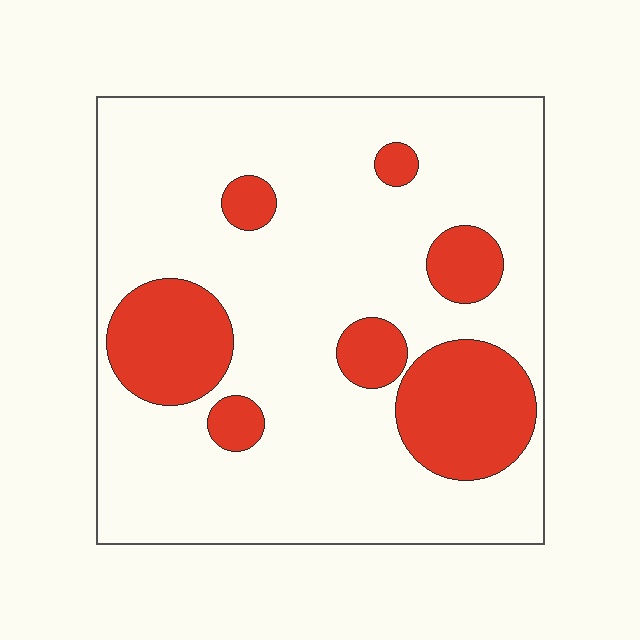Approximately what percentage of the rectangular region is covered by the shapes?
Approximately 20%.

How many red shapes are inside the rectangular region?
7.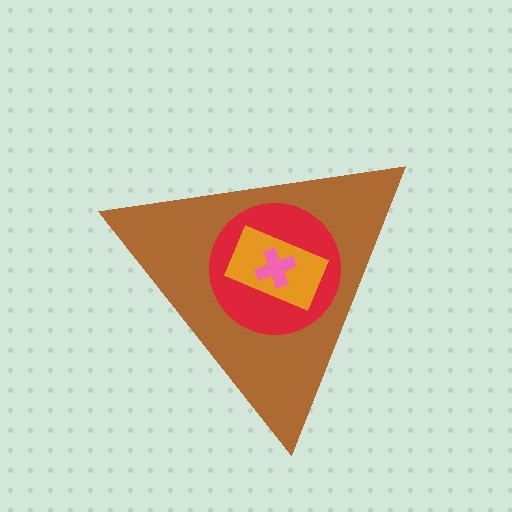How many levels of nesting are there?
4.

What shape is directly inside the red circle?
The orange rectangle.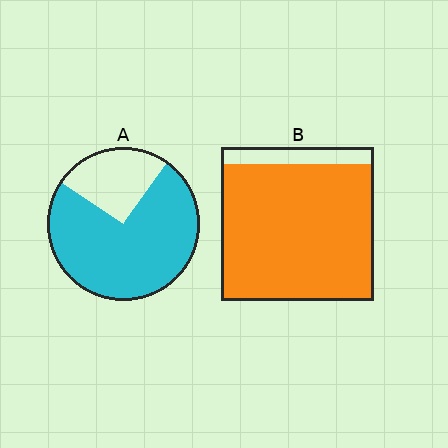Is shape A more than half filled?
Yes.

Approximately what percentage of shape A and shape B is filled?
A is approximately 75% and B is approximately 90%.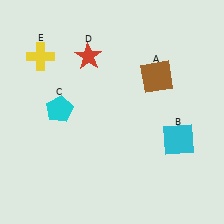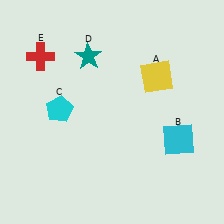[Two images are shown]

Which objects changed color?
A changed from brown to yellow. D changed from red to teal. E changed from yellow to red.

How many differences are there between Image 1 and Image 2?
There are 3 differences between the two images.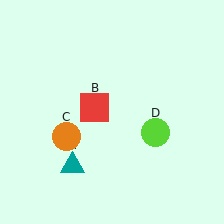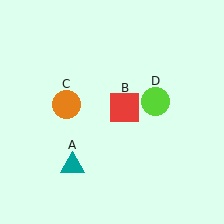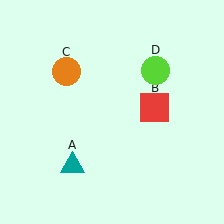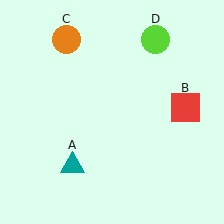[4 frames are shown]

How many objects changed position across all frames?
3 objects changed position: red square (object B), orange circle (object C), lime circle (object D).